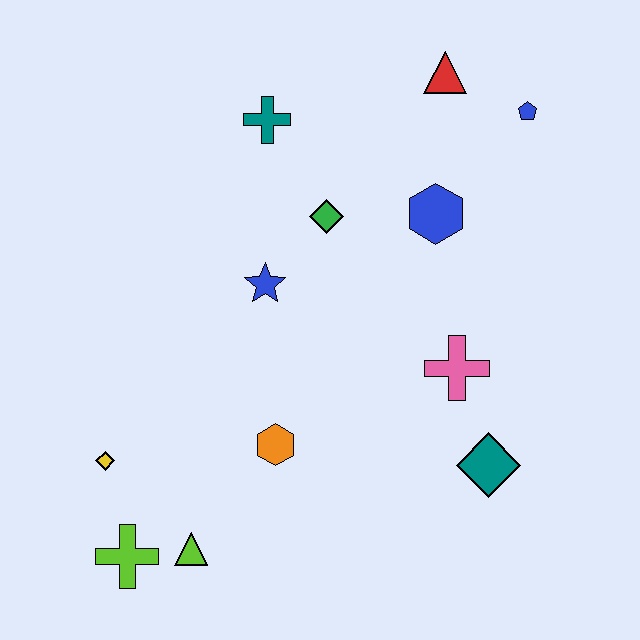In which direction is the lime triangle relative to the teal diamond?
The lime triangle is to the left of the teal diamond.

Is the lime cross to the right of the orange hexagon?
No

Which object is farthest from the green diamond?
The lime cross is farthest from the green diamond.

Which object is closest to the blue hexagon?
The green diamond is closest to the blue hexagon.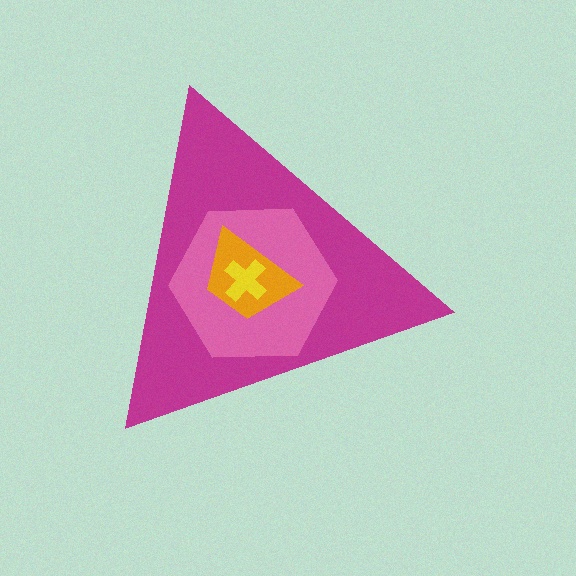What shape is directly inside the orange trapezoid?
The yellow cross.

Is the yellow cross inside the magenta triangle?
Yes.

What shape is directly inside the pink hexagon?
The orange trapezoid.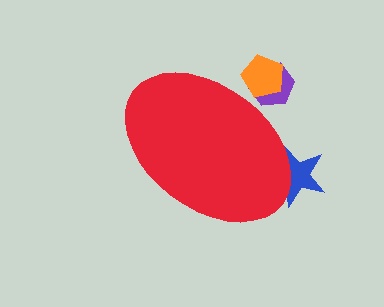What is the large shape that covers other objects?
A red ellipse.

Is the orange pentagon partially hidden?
Yes, the orange pentagon is partially hidden behind the red ellipse.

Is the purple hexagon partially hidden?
Yes, the purple hexagon is partially hidden behind the red ellipse.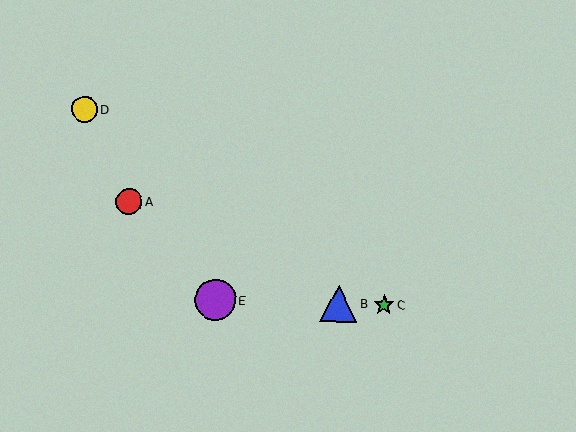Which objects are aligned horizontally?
Objects B, C, E are aligned horizontally.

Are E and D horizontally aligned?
No, E is at y≈300 and D is at y≈110.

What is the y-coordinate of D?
Object D is at y≈110.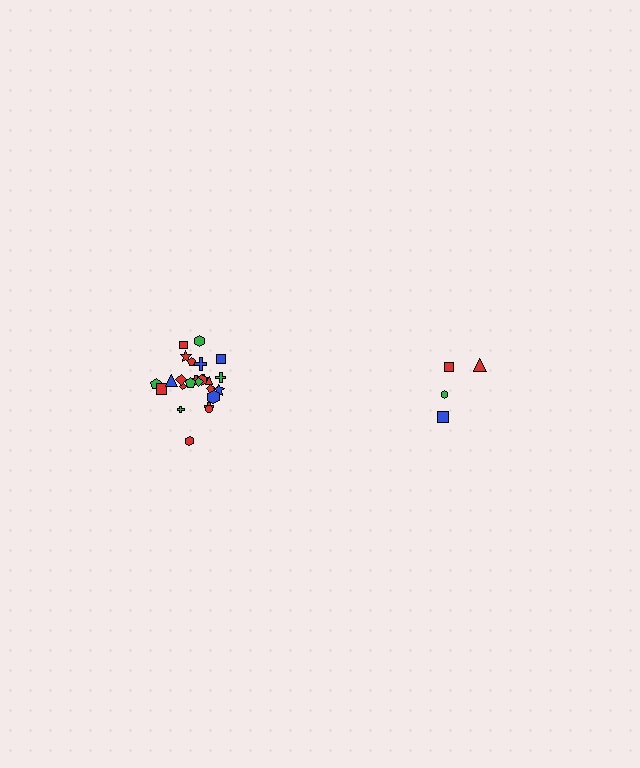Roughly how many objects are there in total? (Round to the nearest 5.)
Roughly 30 objects in total.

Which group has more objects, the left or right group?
The left group.